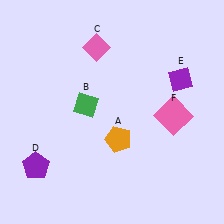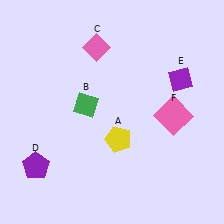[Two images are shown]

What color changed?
The pentagon (A) changed from orange in Image 1 to yellow in Image 2.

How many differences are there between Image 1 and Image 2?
There is 1 difference between the two images.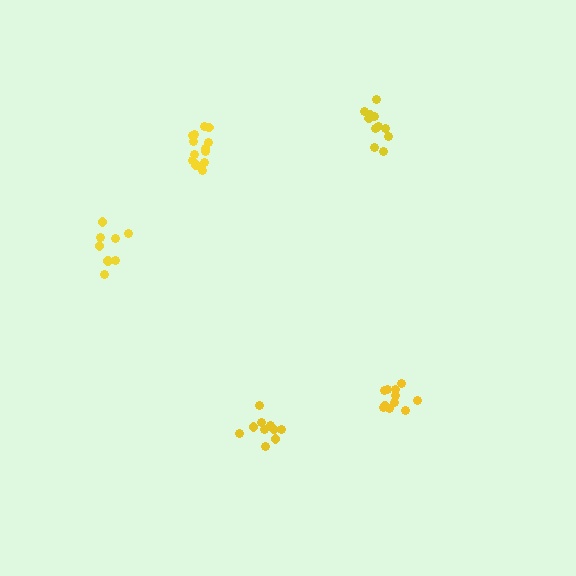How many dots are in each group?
Group 1: 11 dots, Group 2: 11 dots, Group 3: 13 dots, Group 4: 10 dots, Group 5: 8 dots (53 total).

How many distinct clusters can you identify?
There are 5 distinct clusters.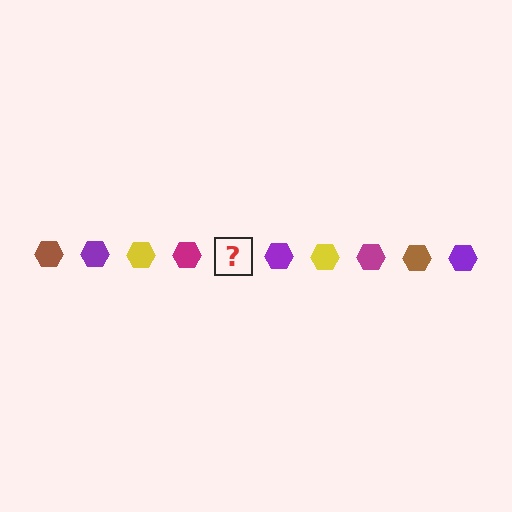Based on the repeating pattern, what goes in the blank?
The blank should be a brown hexagon.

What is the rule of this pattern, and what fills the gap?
The rule is that the pattern cycles through brown, purple, yellow, magenta hexagons. The gap should be filled with a brown hexagon.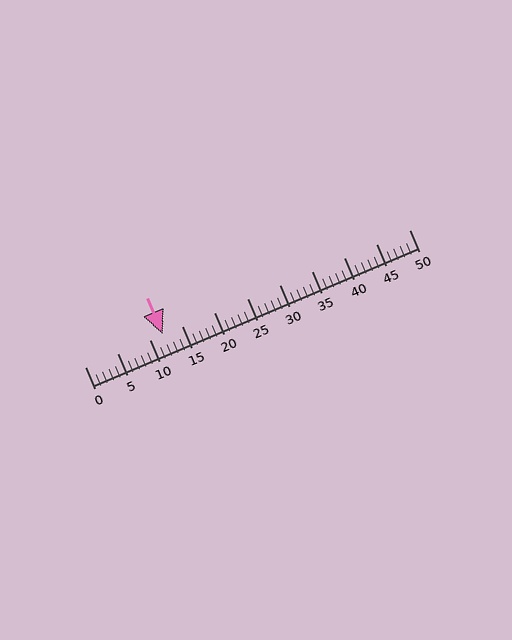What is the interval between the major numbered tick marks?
The major tick marks are spaced 5 units apart.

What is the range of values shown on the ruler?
The ruler shows values from 0 to 50.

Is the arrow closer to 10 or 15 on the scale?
The arrow is closer to 10.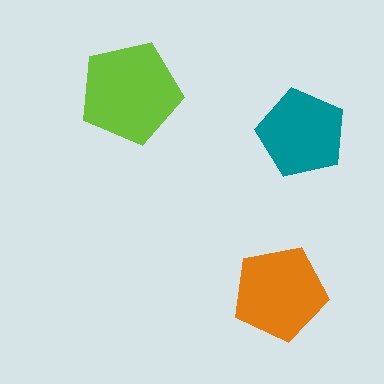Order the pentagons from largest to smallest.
the lime one, the orange one, the teal one.